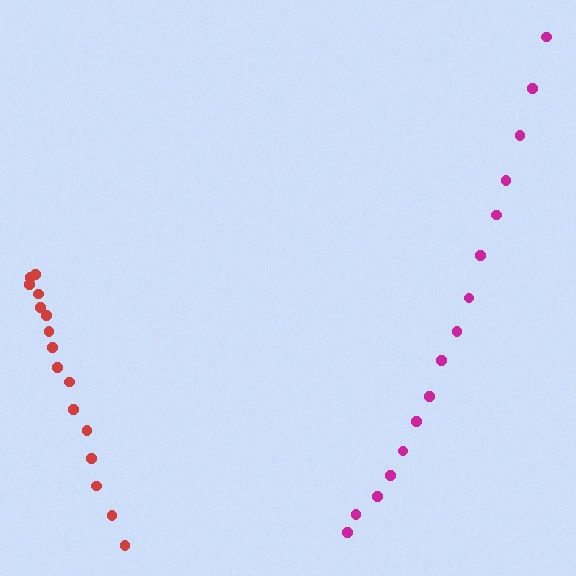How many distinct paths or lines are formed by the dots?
There are 2 distinct paths.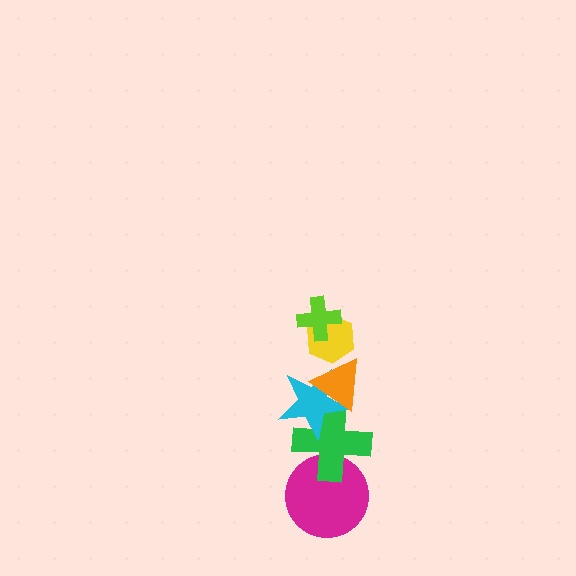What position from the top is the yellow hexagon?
The yellow hexagon is 2nd from the top.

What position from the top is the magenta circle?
The magenta circle is 6th from the top.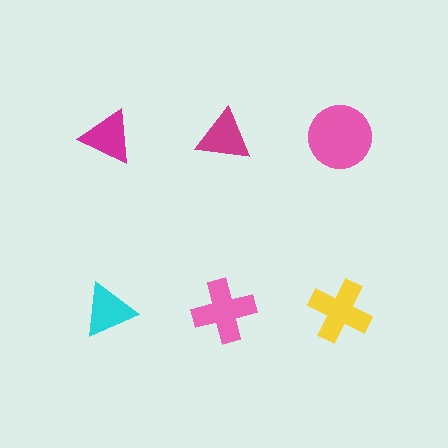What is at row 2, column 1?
A cyan triangle.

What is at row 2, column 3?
A yellow cross.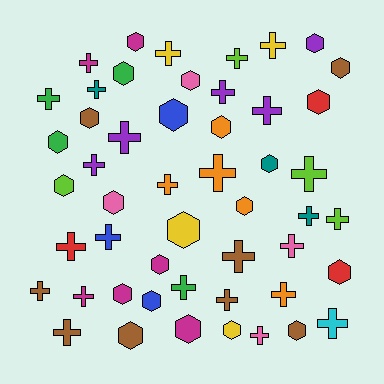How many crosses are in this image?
There are 27 crosses.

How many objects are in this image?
There are 50 objects.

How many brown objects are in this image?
There are 8 brown objects.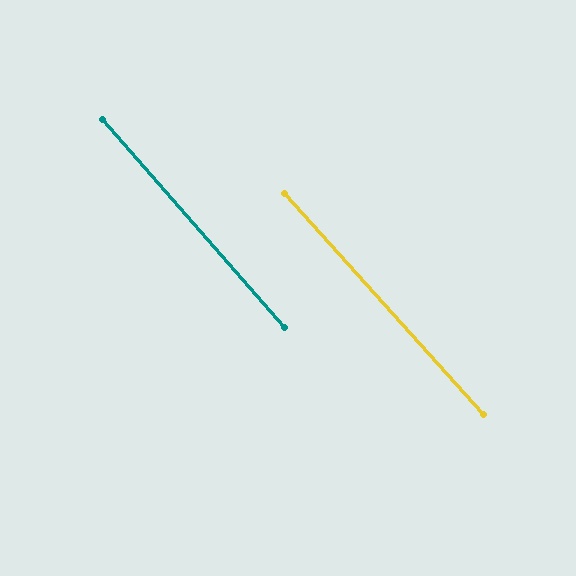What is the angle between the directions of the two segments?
Approximately 1 degree.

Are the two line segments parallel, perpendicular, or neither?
Parallel — their directions differ by only 0.7°.